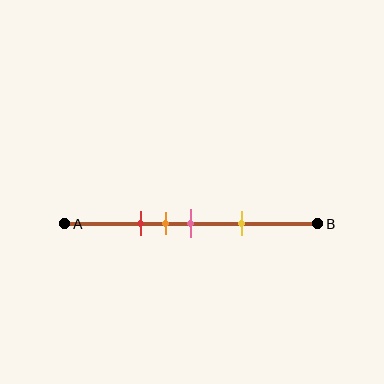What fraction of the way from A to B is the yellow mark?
The yellow mark is approximately 70% (0.7) of the way from A to B.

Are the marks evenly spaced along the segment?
No, the marks are not evenly spaced.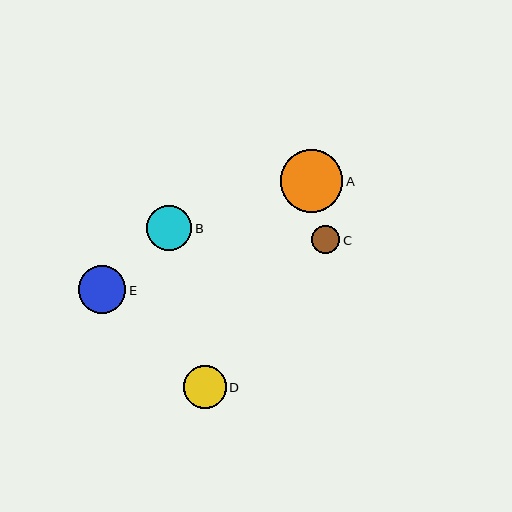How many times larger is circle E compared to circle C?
Circle E is approximately 1.7 times the size of circle C.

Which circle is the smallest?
Circle C is the smallest with a size of approximately 28 pixels.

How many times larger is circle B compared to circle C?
Circle B is approximately 1.6 times the size of circle C.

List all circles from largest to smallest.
From largest to smallest: A, E, B, D, C.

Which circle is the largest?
Circle A is the largest with a size of approximately 62 pixels.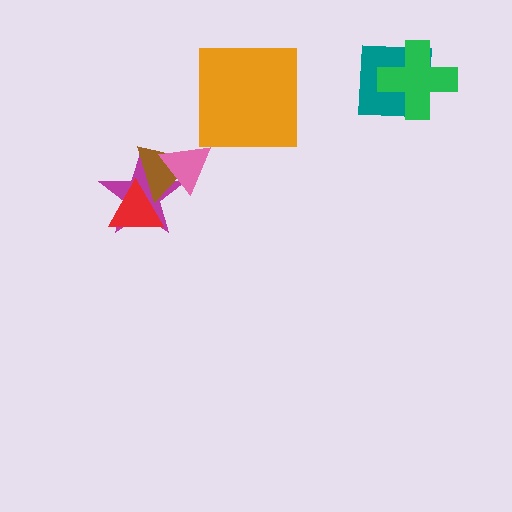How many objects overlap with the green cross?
1 object overlaps with the green cross.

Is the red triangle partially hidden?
Yes, it is partially covered by another shape.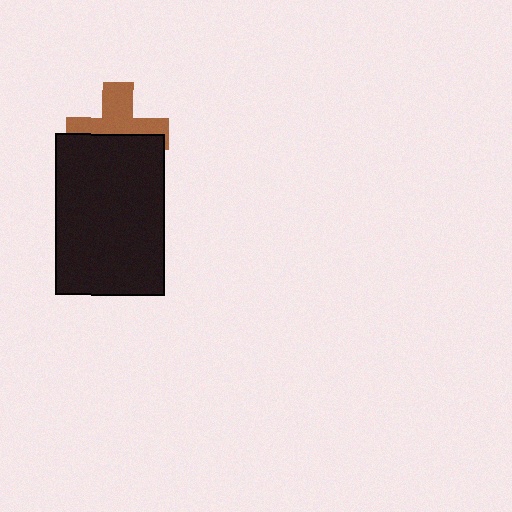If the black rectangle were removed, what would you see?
You would see the complete brown cross.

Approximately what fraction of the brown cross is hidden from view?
Roughly 49% of the brown cross is hidden behind the black rectangle.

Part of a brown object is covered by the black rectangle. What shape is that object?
It is a cross.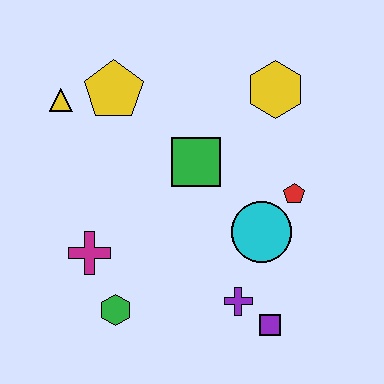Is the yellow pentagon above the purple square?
Yes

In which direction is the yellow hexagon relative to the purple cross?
The yellow hexagon is above the purple cross.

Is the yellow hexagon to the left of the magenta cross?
No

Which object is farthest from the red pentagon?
The yellow triangle is farthest from the red pentagon.